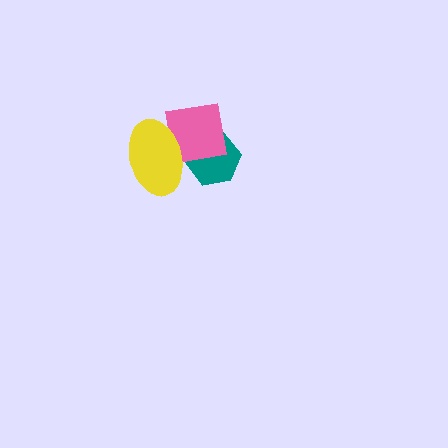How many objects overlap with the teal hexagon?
2 objects overlap with the teal hexagon.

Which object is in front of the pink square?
The yellow ellipse is in front of the pink square.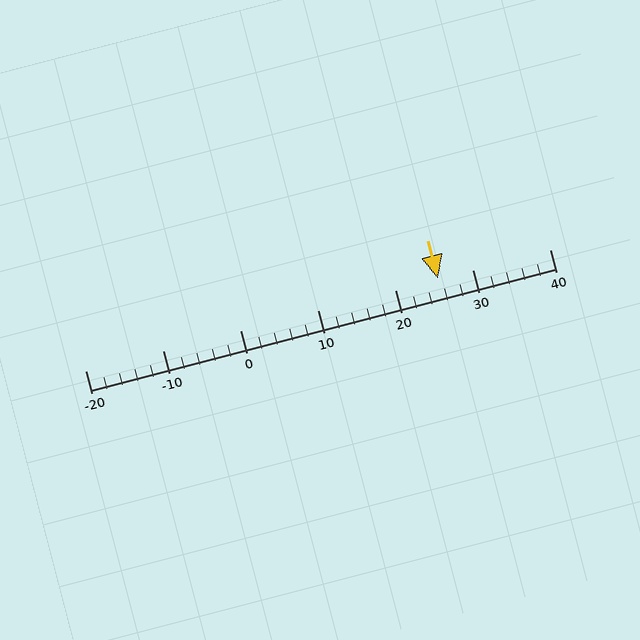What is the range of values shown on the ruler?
The ruler shows values from -20 to 40.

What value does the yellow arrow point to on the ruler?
The yellow arrow points to approximately 26.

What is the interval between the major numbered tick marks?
The major tick marks are spaced 10 units apart.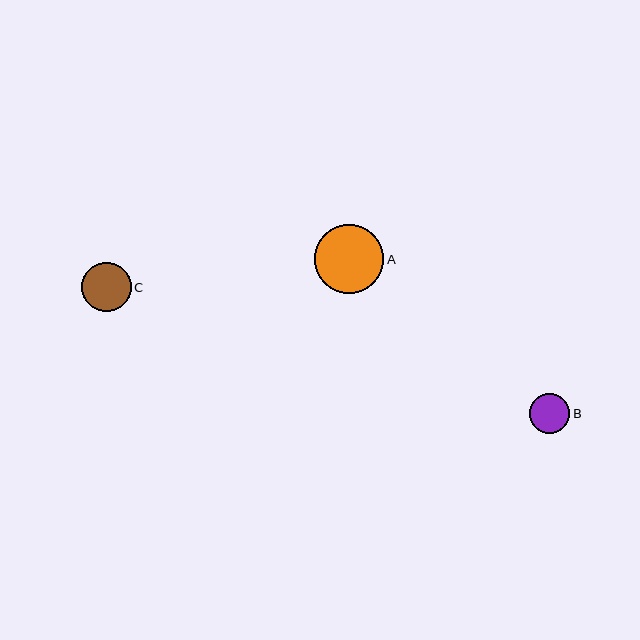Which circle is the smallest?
Circle B is the smallest with a size of approximately 41 pixels.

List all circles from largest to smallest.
From largest to smallest: A, C, B.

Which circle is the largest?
Circle A is the largest with a size of approximately 69 pixels.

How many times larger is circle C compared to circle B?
Circle C is approximately 1.2 times the size of circle B.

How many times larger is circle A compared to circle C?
Circle A is approximately 1.4 times the size of circle C.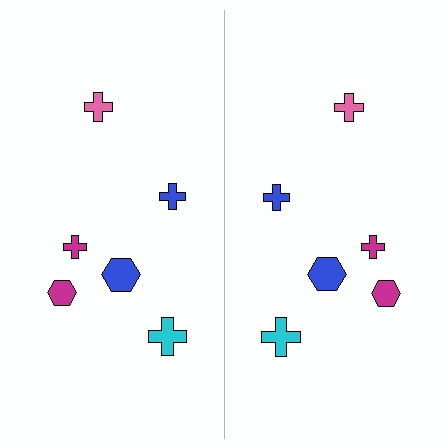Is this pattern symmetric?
Yes, this pattern has bilateral (reflection) symmetry.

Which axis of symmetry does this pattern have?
The pattern has a vertical axis of symmetry running through the center of the image.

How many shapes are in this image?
There are 12 shapes in this image.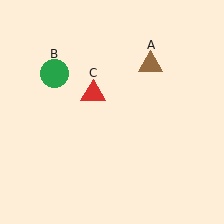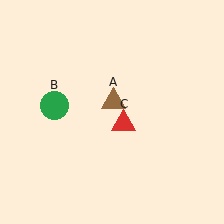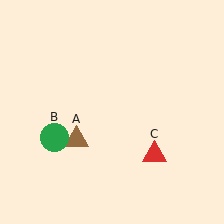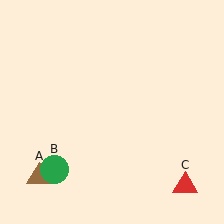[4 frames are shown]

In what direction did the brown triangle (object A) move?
The brown triangle (object A) moved down and to the left.